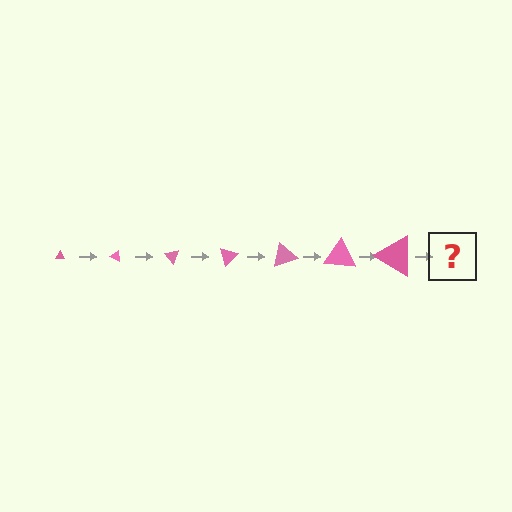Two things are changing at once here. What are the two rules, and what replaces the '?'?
The two rules are that the triangle grows larger each step and it rotates 25 degrees each step. The '?' should be a triangle, larger than the previous one and rotated 175 degrees from the start.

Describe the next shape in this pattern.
It should be a triangle, larger than the previous one and rotated 175 degrees from the start.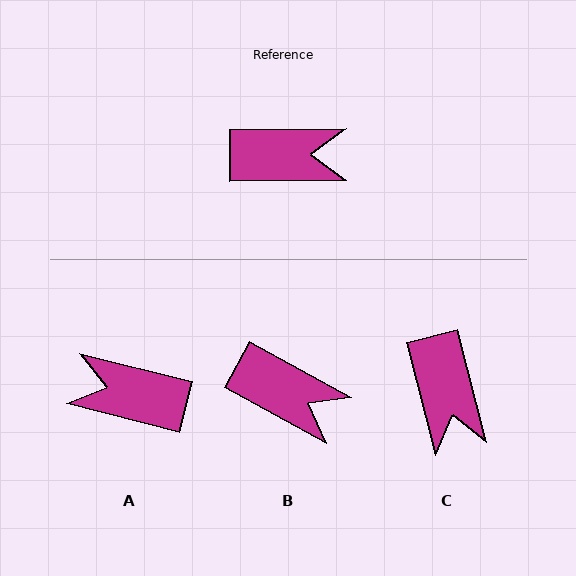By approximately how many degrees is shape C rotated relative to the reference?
Approximately 76 degrees clockwise.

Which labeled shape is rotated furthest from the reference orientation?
A, about 165 degrees away.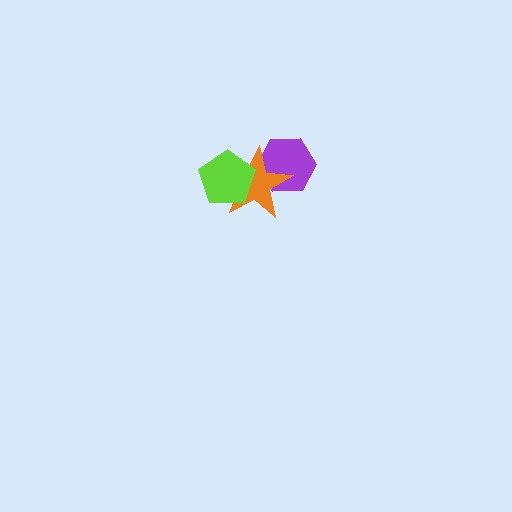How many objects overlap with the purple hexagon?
1 object overlaps with the purple hexagon.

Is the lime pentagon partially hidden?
No, no other shape covers it.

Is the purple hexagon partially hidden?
Yes, it is partially covered by another shape.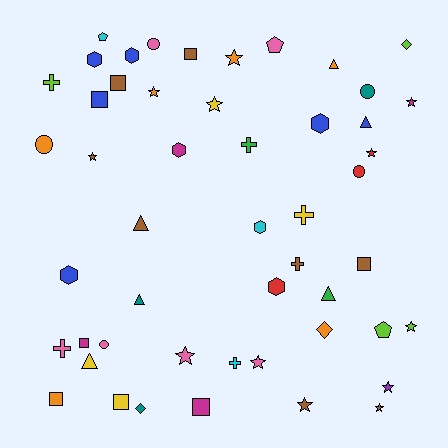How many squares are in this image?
There are 8 squares.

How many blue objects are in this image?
There are 6 blue objects.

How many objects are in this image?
There are 50 objects.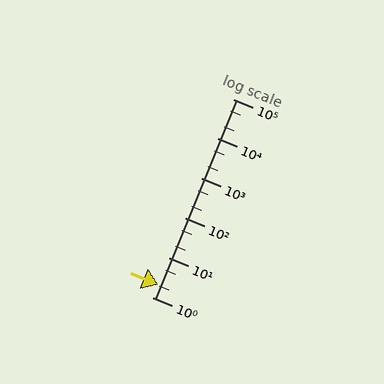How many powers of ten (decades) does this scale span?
The scale spans 5 decades, from 1 to 100000.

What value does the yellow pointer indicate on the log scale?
The pointer indicates approximately 2.1.